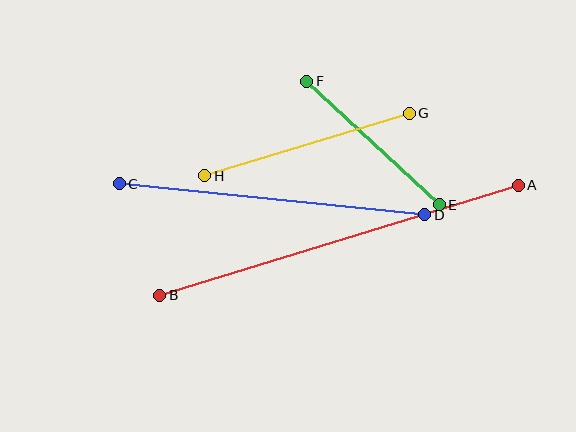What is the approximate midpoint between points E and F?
The midpoint is at approximately (373, 143) pixels.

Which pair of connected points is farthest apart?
Points A and B are farthest apart.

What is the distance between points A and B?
The distance is approximately 375 pixels.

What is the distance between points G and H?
The distance is approximately 214 pixels.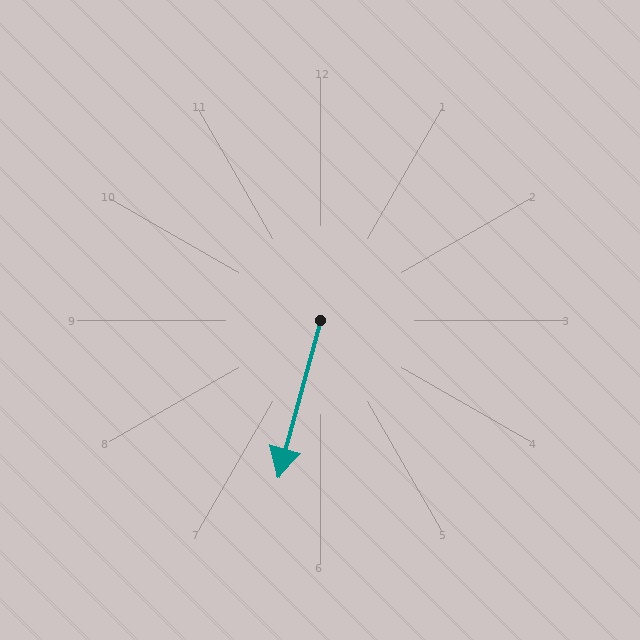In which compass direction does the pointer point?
South.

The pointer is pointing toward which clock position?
Roughly 7 o'clock.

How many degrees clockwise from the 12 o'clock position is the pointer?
Approximately 195 degrees.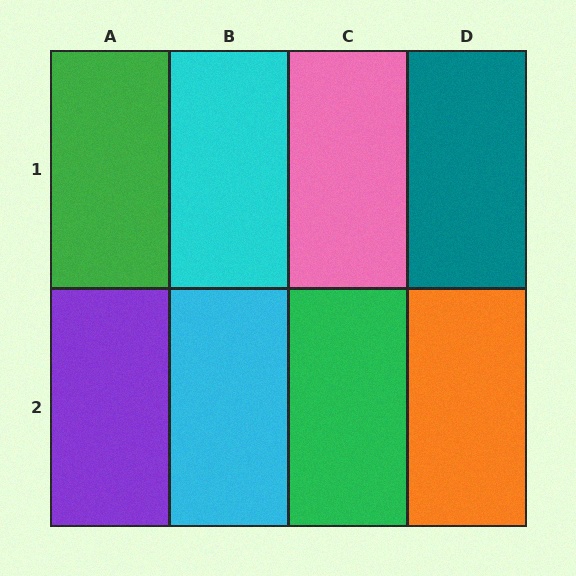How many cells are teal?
1 cell is teal.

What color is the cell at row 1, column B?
Cyan.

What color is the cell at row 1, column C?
Pink.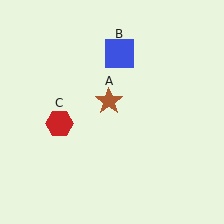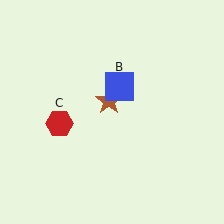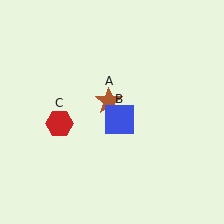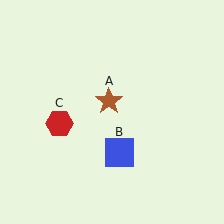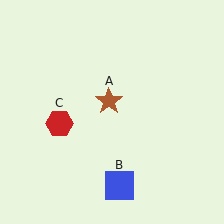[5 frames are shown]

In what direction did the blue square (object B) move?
The blue square (object B) moved down.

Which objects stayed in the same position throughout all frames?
Brown star (object A) and red hexagon (object C) remained stationary.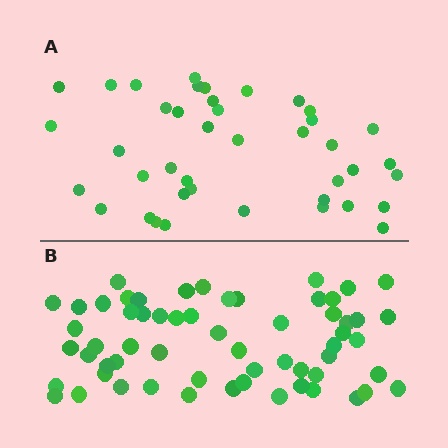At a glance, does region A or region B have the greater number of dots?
Region B (the bottom region) has more dots.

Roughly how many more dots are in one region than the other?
Region B has approximately 20 more dots than region A.